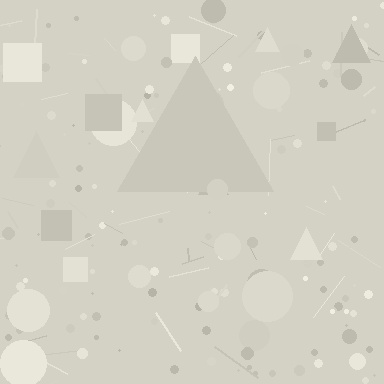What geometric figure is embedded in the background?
A triangle is embedded in the background.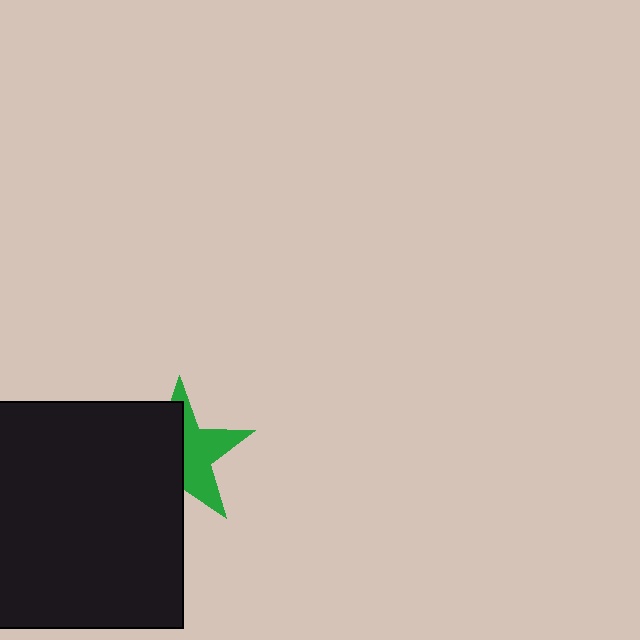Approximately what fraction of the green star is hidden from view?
Roughly 52% of the green star is hidden behind the black square.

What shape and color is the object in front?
The object in front is a black square.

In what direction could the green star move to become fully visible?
The green star could move right. That would shift it out from behind the black square entirely.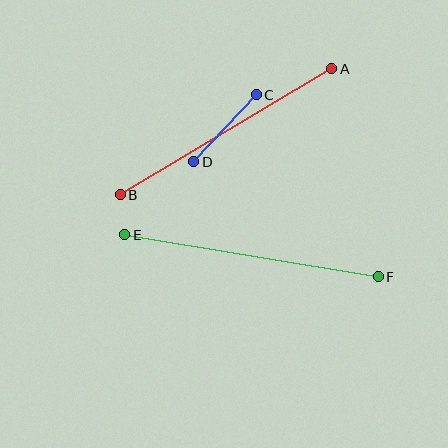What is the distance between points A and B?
The distance is approximately 247 pixels.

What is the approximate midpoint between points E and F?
The midpoint is at approximately (252, 256) pixels.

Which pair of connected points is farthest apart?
Points E and F are farthest apart.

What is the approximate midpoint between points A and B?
The midpoint is at approximately (226, 132) pixels.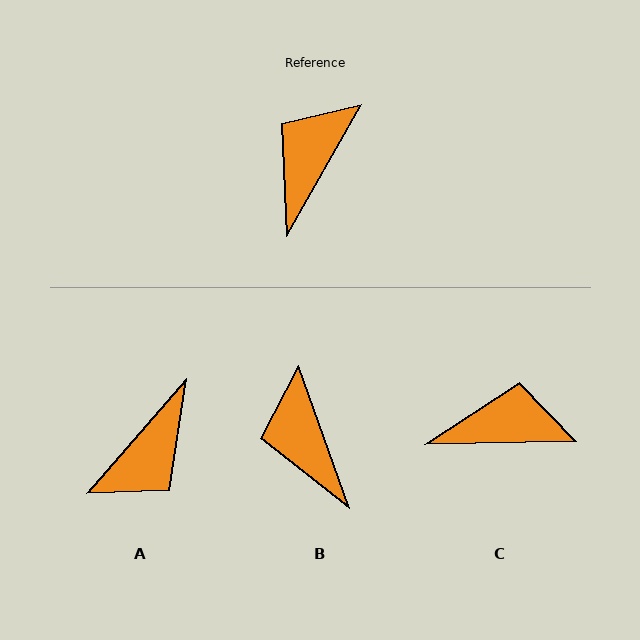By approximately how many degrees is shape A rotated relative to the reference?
Approximately 168 degrees counter-clockwise.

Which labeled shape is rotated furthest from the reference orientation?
A, about 168 degrees away.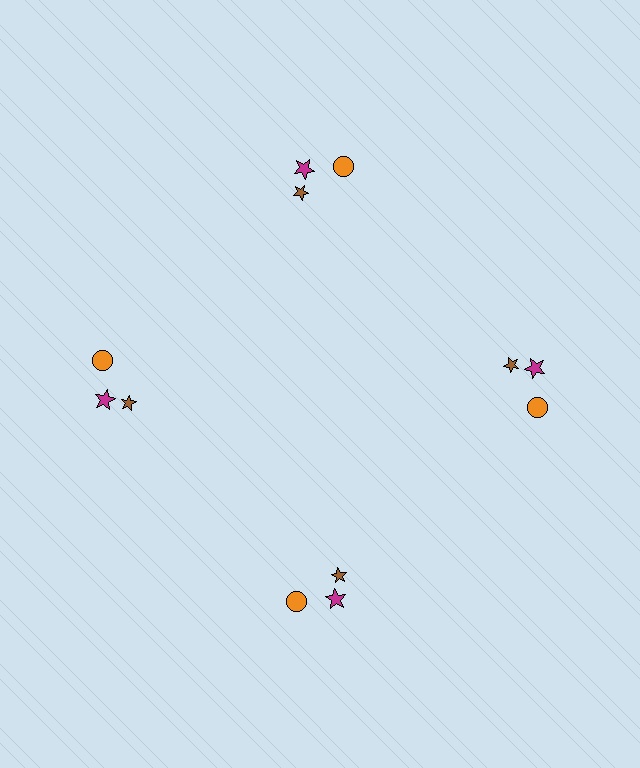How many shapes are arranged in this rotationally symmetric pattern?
There are 12 shapes, arranged in 4 groups of 3.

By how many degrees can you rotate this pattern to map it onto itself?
The pattern maps onto itself every 90 degrees of rotation.